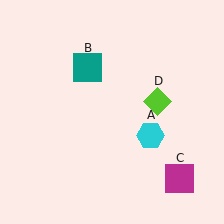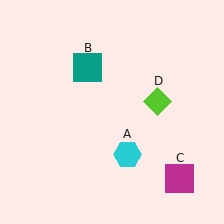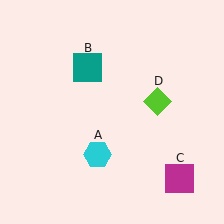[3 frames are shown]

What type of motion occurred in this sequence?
The cyan hexagon (object A) rotated clockwise around the center of the scene.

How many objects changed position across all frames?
1 object changed position: cyan hexagon (object A).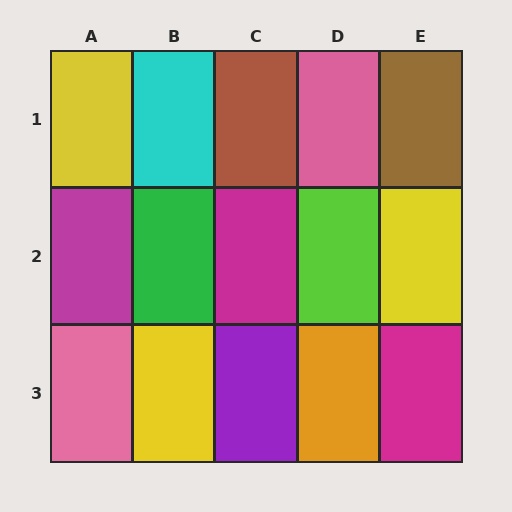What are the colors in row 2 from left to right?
Magenta, green, magenta, lime, yellow.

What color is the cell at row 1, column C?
Brown.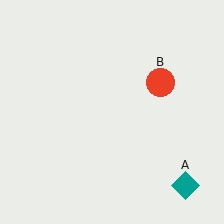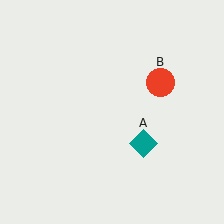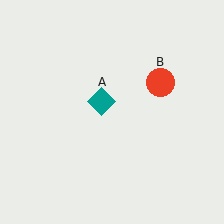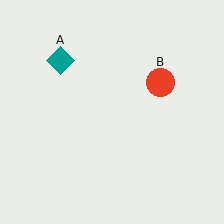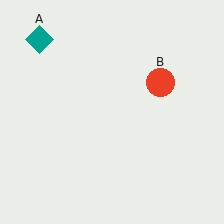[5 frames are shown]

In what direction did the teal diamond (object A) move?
The teal diamond (object A) moved up and to the left.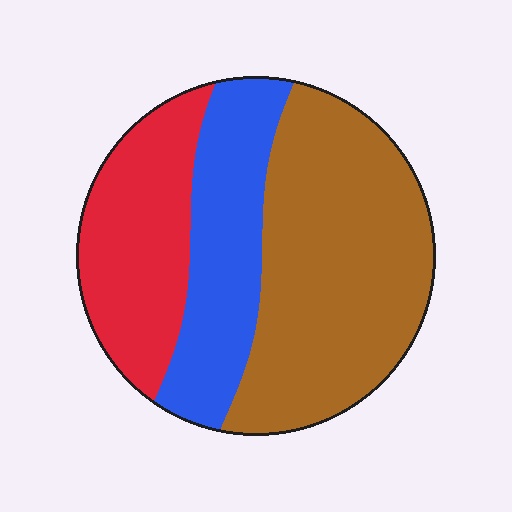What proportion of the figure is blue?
Blue covers about 25% of the figure.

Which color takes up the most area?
Brown, at roughly 50%.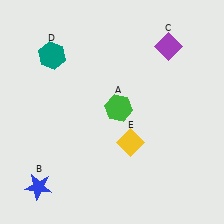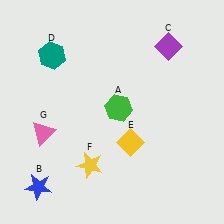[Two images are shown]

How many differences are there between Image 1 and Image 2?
There are 2 differences between the two images.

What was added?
A yellow star (F), a pink triangle (G) were added in Image 2.